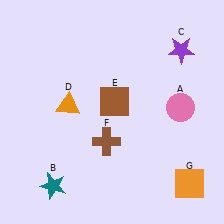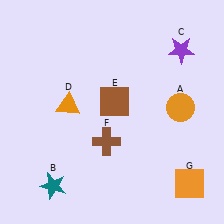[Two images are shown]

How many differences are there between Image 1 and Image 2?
There is 1 difference between the two images.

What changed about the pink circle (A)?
In Image 1, A is pink. In Image 2, it changed to orange.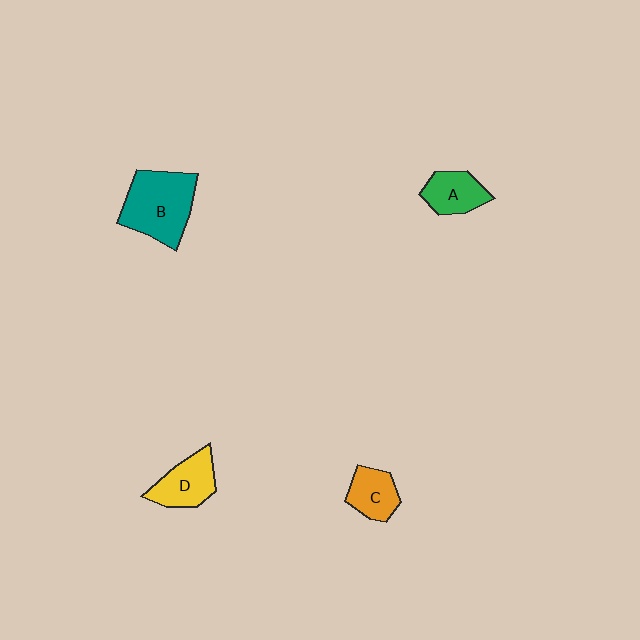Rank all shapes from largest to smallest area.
From largest to smallest: B (teal), D (yellow), A (green), C (orange).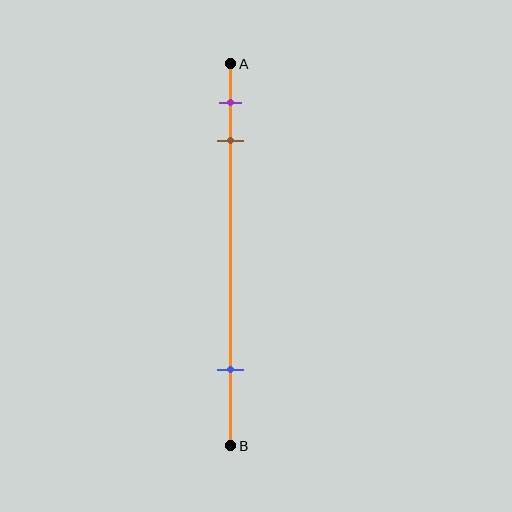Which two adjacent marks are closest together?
The purple and brown marks are the closest adjacent pair.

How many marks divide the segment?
There are 3 marks dividing the segment.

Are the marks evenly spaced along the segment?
No, the marks are not evenly spaced.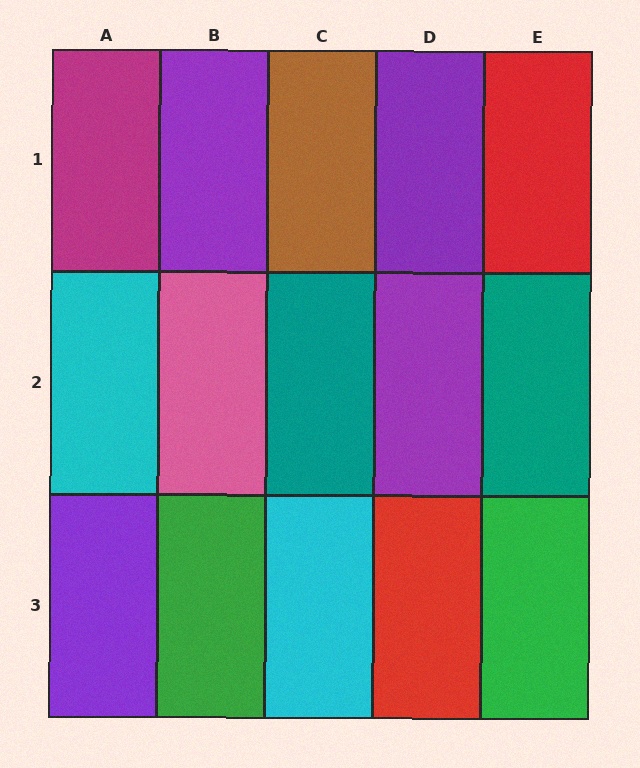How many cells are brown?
1 cell is brown.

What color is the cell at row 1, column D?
Purple.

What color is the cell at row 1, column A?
Magenta.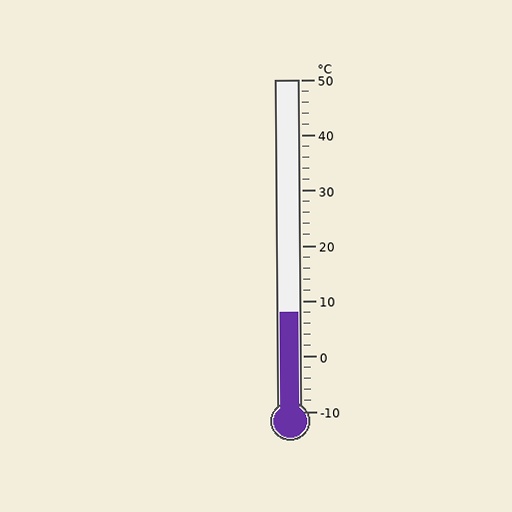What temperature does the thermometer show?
The thermometer shows approximately 8°C.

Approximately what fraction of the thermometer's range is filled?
The thermometer is filled to approximately 30% of its range.